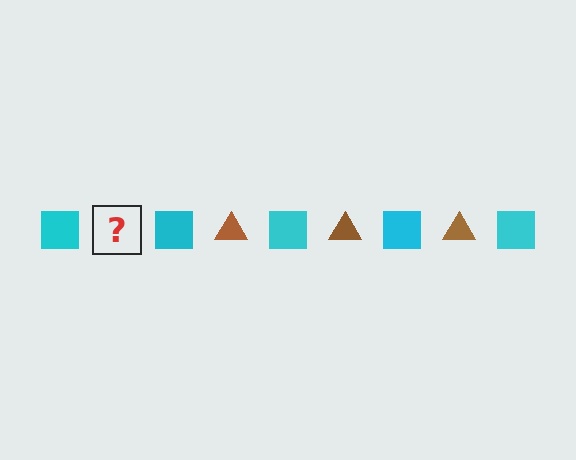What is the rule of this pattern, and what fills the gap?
The rule is that the pattern alternates between cyan square and brown triangle. The gap should be filled with a brown triangle.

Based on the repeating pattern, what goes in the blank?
The blank should be a brown triangle.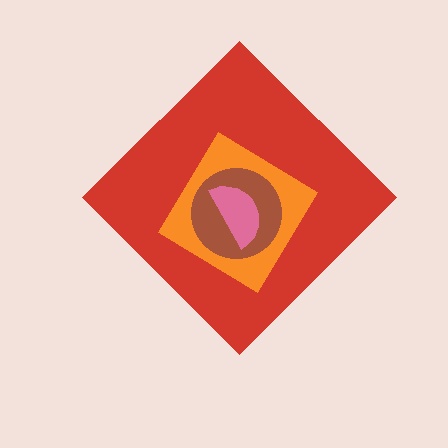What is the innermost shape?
The pink semicircle.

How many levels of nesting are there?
4.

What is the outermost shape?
The red diamond.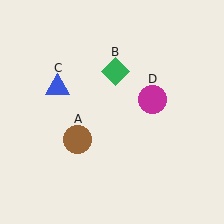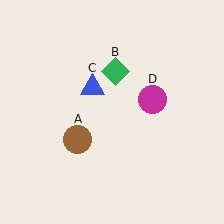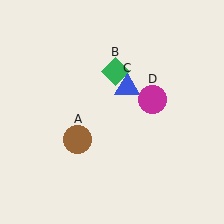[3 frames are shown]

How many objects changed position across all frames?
1 object changed position: blue triangle (object C).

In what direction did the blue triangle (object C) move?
The blue triangle (object C) moved right.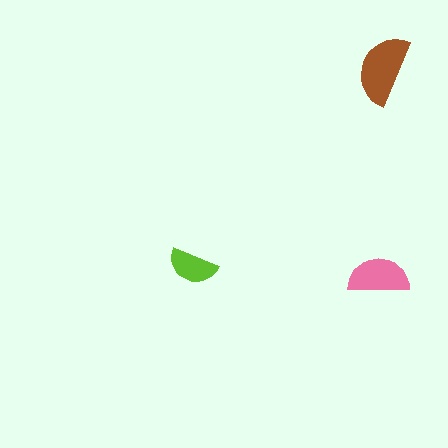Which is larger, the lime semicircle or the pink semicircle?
The pink one.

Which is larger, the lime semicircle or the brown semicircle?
The brown one.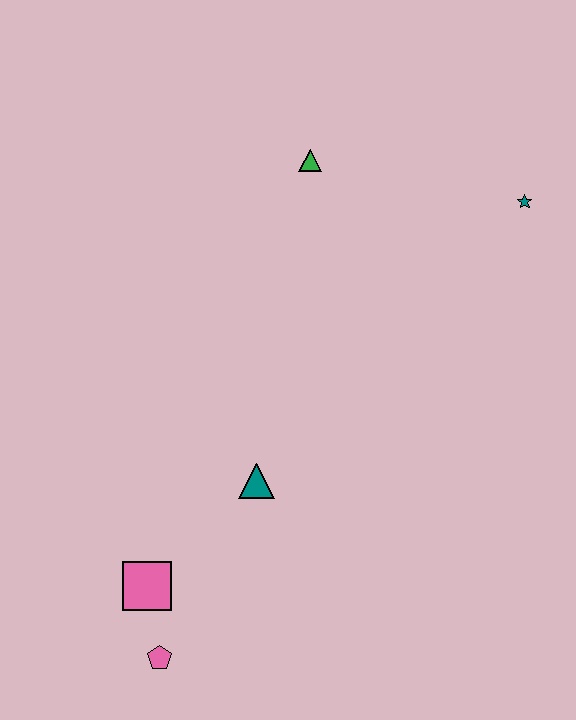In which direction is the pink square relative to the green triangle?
The pink square is below the green triangle.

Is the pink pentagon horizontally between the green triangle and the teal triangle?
No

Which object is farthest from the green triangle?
The pink pentagon is farthest from the green triangle.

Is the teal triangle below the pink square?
No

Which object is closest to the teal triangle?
The pink square is closest to the teal triangle.